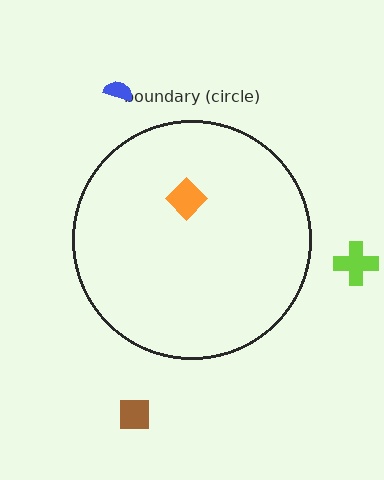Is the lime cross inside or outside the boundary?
Outside.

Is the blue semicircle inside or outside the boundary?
Outside.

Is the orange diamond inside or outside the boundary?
Inside.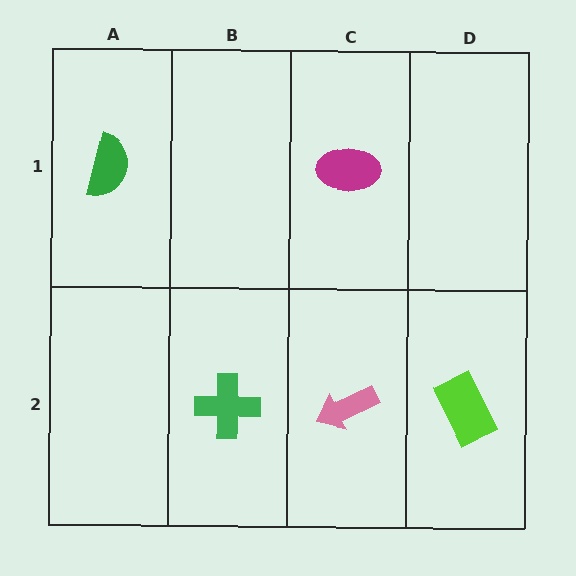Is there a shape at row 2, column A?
No, that cell is empty.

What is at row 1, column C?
A magenta ellipse.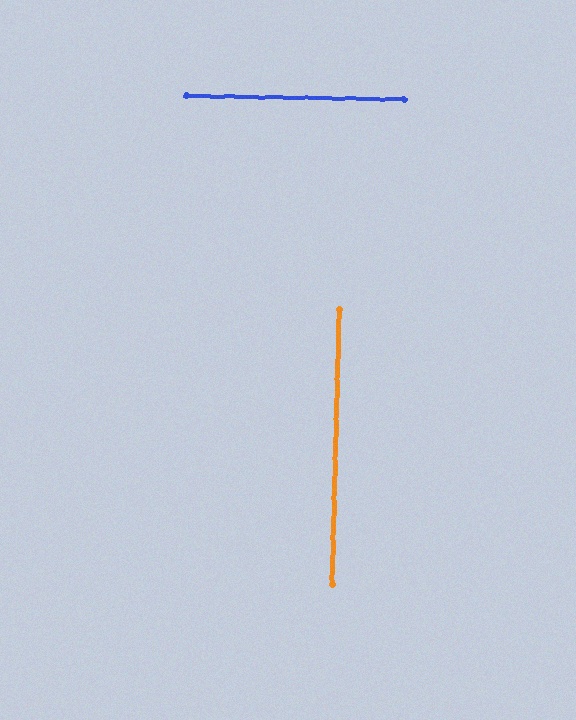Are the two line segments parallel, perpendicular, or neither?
Perpendicular — they meet at approximately 89°.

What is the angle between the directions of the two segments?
Approximately 89 degrees.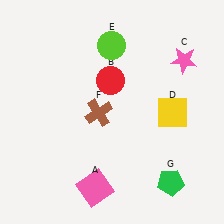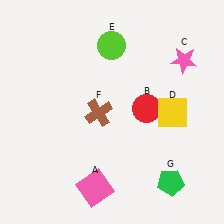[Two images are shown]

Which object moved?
The red circle (B) moved right.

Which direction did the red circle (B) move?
The red circle (B) moved right.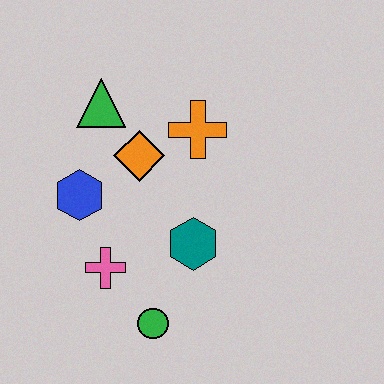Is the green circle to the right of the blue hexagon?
Yes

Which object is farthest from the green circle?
The green triangle is farthest from the green circle.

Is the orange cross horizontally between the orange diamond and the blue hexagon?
No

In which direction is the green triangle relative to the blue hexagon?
The green triangle is above the blue hexagon.